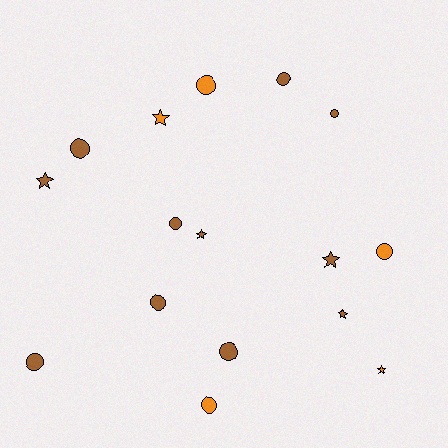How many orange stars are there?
There are 2 orange stars.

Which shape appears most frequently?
Circle, with 10 objects.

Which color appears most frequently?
Brown, with 11 objects.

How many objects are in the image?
There are 16 objects.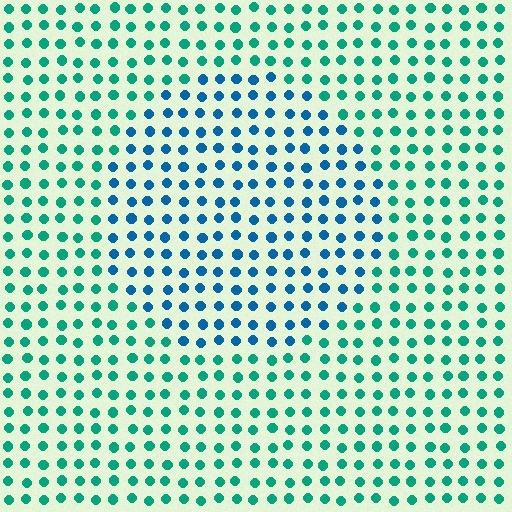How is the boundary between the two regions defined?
The boundary is defined purely by a slight shift in hue (about 39 degrees). Spacing, size, and orientation are identical on both sides.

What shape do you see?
I see a circle.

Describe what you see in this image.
The image is filled with small teal elements in a uniform arrangement. A circle-shaped region is visible where the elements are tinted to a slightly different hue, forming a subtle color boundary.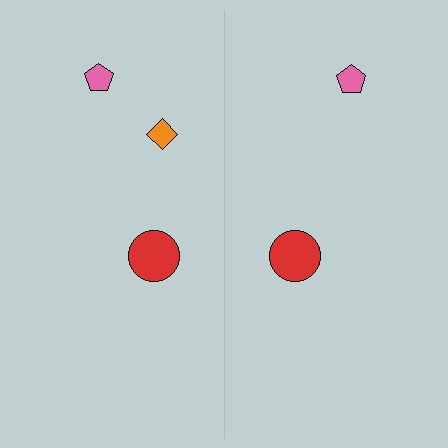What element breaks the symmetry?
A orange diamond is missing from the right side.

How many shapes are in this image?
There are 5 shapes in this image.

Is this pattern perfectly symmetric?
No, the pattern is not perfectly symmetric. A orange diamond is missing from the right side.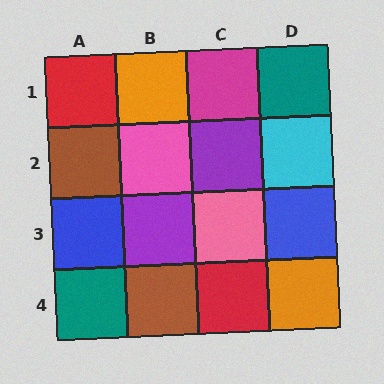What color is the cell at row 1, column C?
Magenta.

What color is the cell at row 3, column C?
Pink.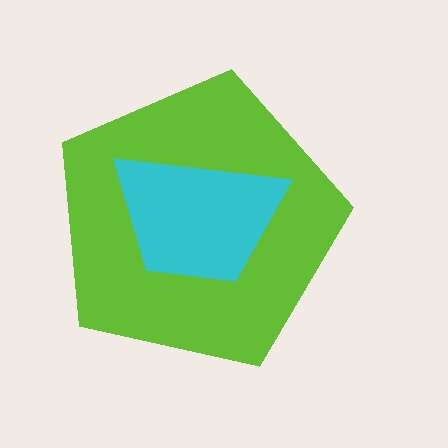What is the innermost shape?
The cyan trapezoid.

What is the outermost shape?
The lime pentagon.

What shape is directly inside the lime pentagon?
The cyan trapezoid.